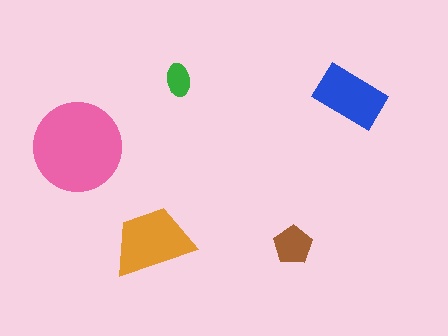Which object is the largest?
The pink circle.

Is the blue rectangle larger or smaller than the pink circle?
Smaller.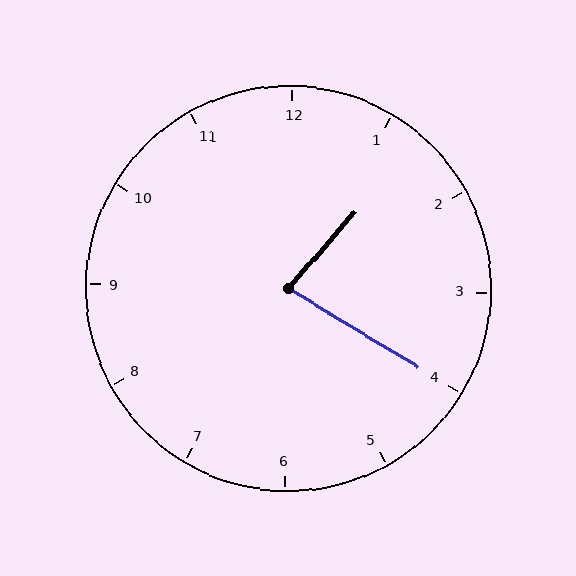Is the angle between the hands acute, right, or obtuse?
It is acute.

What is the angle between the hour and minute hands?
Approximately 80 degrees.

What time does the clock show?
1:20.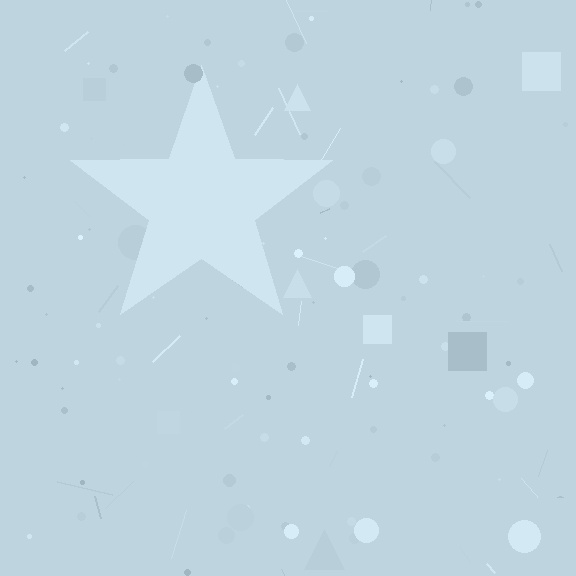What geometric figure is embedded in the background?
A star is embedded in the background.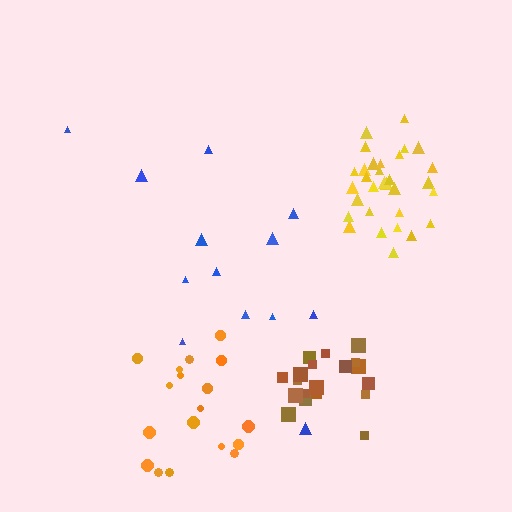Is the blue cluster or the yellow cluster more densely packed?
Yellow.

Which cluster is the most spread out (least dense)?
Blue.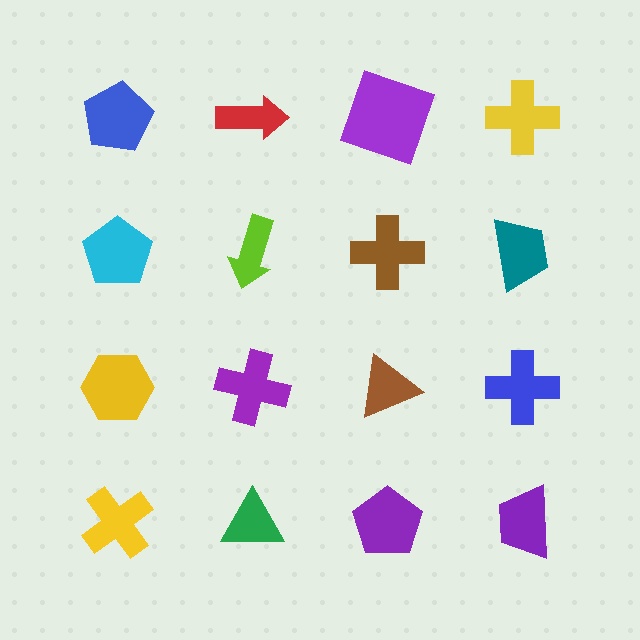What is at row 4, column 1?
A yellow cross.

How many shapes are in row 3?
4 shapes.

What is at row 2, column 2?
A lime arrow.